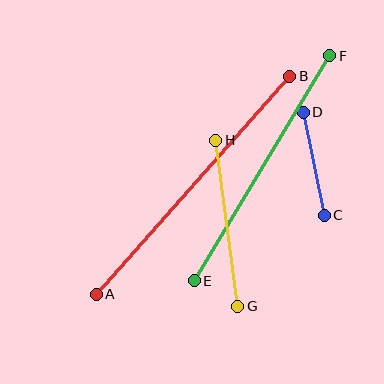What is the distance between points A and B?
The distance is approximately 292 pixels.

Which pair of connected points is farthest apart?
Points A and B are farthest apart.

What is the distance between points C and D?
The distance is approximately 105 pixels.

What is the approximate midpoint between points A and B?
The midpoint is at approximately (193, 185) pixels.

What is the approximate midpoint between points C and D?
The midpoint is at approximately (314, 164) pixels.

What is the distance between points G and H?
The distance is approximately 167 pixels.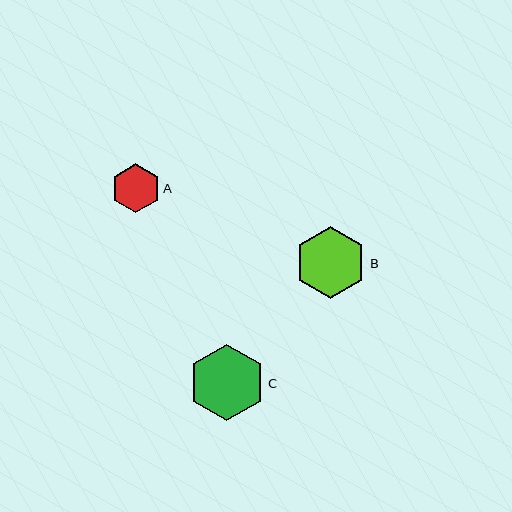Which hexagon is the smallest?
Hexagon A is the smallest with a size of approximately 49 pixels.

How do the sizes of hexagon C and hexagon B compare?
Hexagon C and hexagon B are approximately the same size.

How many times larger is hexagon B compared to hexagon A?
Hexagon B is approximately 1.5 times the size of hexagon A.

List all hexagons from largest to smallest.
From largest to smallest: C, B, A.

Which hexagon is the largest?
Hexagon C is the largest with a size of approximately 77 pixels.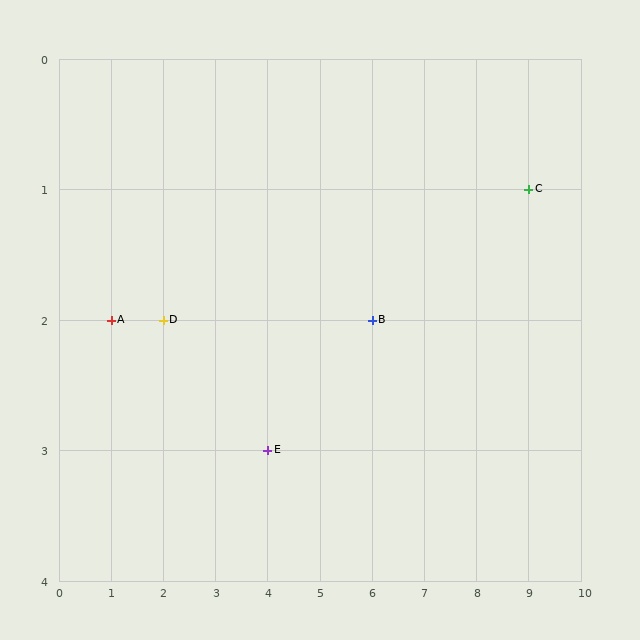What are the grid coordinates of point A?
Point A is at grid coordinates (1, 2).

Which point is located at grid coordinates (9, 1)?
Point C is at (9, 1).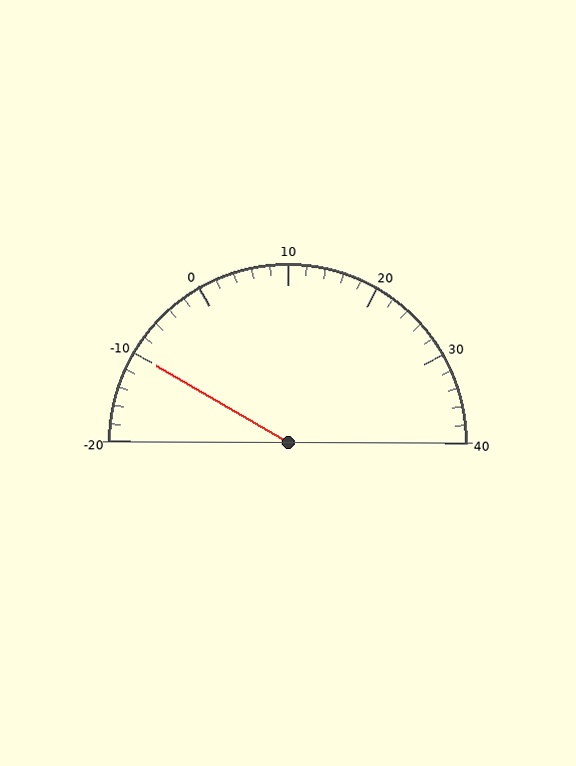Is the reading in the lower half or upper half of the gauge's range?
The reading is in the lower half of the range (-20 to 40).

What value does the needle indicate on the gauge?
The needle indicates approximately -10.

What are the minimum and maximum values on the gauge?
The gauge ranges from -20 to 40.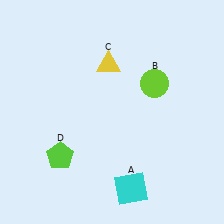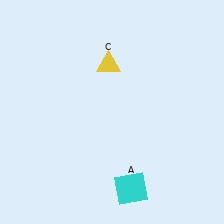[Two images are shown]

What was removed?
The lime circle (B), the lime pentagon (D) were removed in Image 2.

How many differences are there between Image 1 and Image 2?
There are 2 differences between the two images.